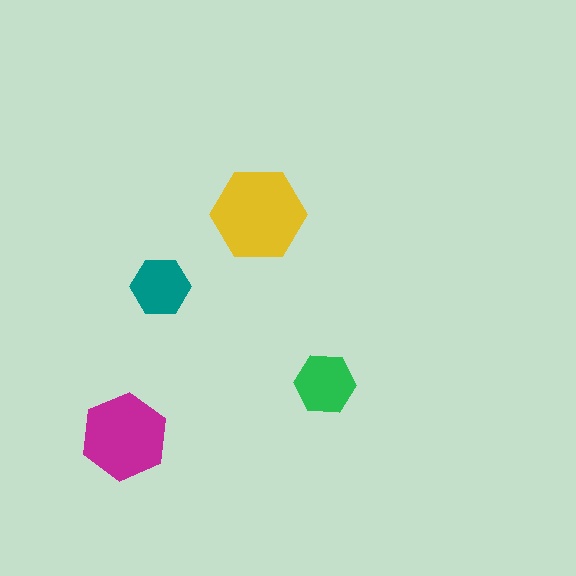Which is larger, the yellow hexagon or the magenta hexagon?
The yellow one.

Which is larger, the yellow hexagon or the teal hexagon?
The yellow one.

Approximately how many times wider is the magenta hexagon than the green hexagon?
About 1.5 times wider.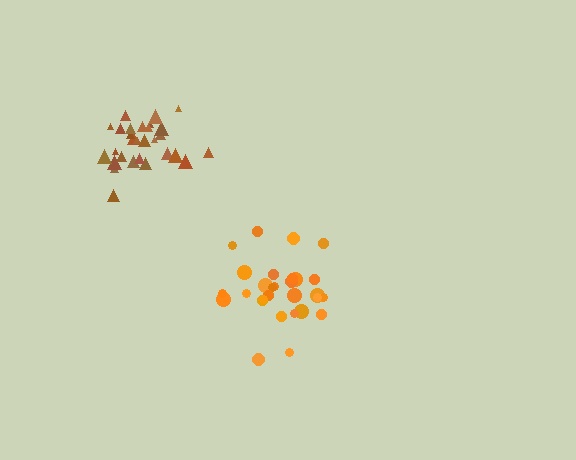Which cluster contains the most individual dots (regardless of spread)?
Brown (32).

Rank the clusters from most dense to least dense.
brown, orange.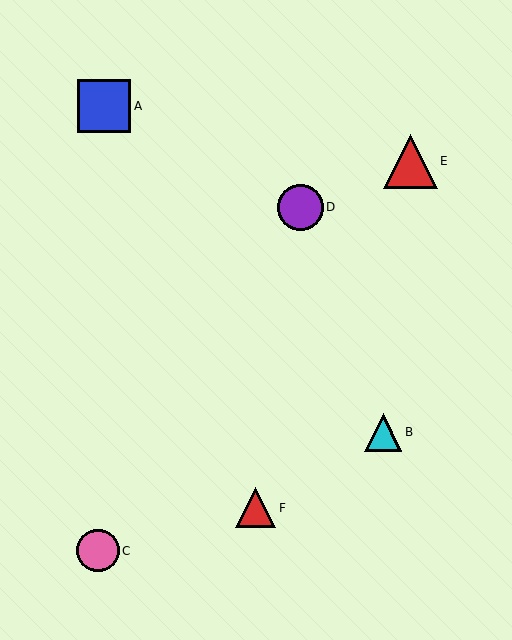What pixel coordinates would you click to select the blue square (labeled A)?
Click at (104, 106) to select the blue square A.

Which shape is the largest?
The red triangle (labeled E) is the largest.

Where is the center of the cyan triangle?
The center of the cyan triangle is at (383, 432).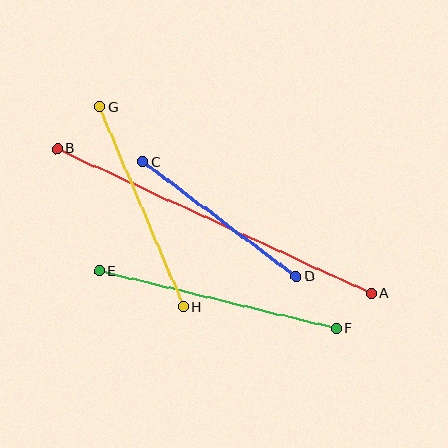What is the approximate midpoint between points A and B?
The midpoint is at approximately (214, 221) pixels.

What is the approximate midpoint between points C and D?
The midpoint is at approximately (220, 219) pixels.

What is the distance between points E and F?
The distance is approximately 243 pixels.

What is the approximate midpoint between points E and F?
The midpoint is at approximately (218, 300) pixels.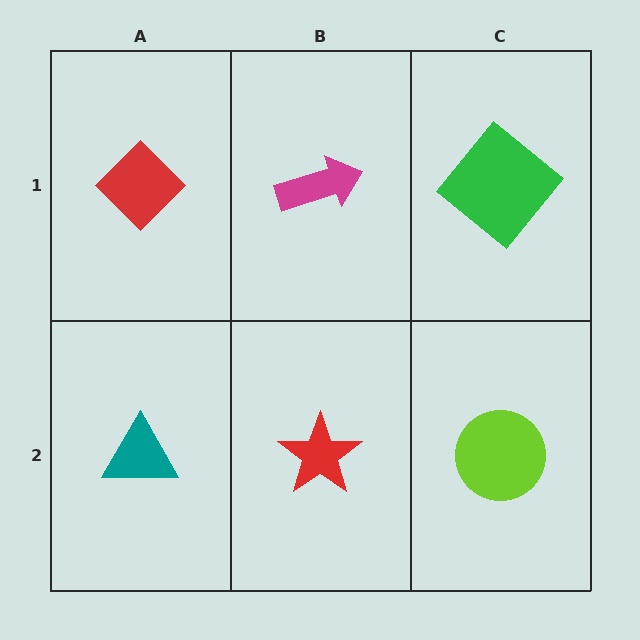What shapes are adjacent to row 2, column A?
A red diamond (row 1, column A), a red star (row 2, column B).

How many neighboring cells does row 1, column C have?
2.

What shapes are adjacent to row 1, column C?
A lime circle (row 2, column C), a magenta arrow (row 1, column B).